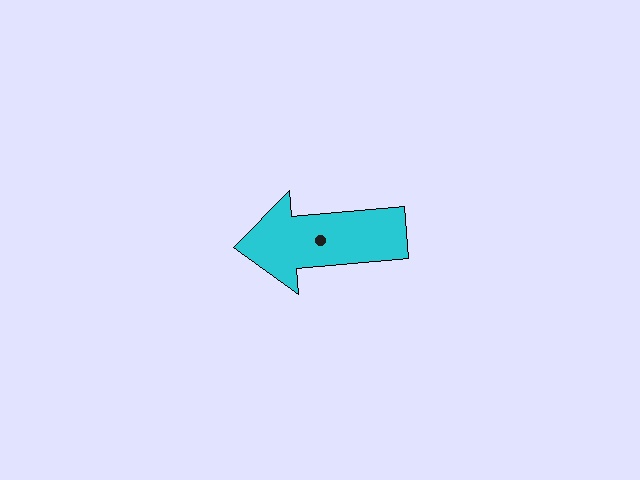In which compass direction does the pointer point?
West.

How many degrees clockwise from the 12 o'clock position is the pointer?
Approximately 265 degrees.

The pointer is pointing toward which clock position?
Roughly 9 o'clock.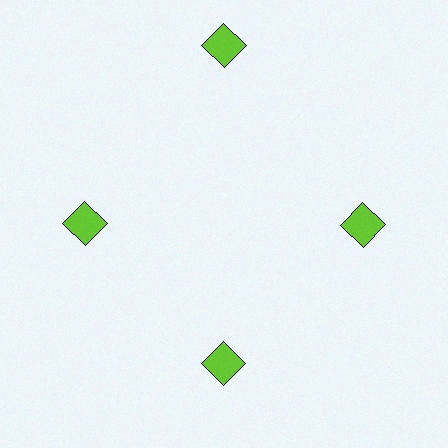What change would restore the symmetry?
The symmetry would be restored by moving it inward, back onto the ring so that all 4 squares sit at equal angles and equal distance from the center.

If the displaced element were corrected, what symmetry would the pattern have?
It would have 4-fold rotational symmetry — the pattern would map onto itself every 90 degrees.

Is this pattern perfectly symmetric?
No. The 4 lime squares are arranged in a ring, but one element near the 12 o'clock position is pushed outward from the center, breaking the 4-fold rotational symmetry.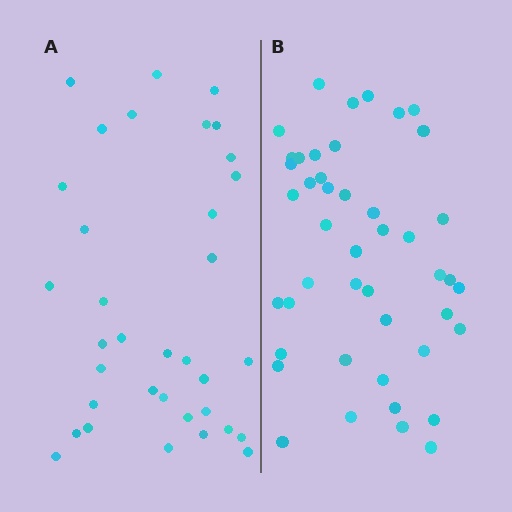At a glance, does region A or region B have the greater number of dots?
Region B (the right region) has more dots.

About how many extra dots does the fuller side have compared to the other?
Region B has roughly 10 or so more dots than region A.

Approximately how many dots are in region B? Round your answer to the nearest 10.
About 40 dots. (The exact count is 45, which rounds to 40.)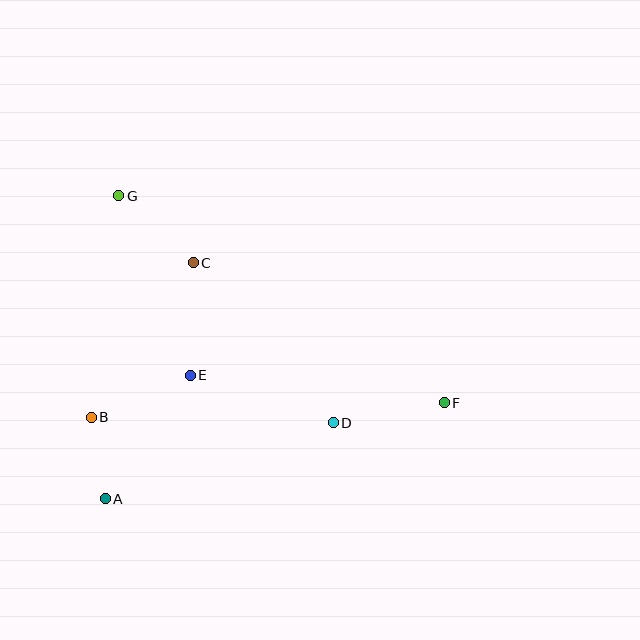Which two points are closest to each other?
Points A and B are closest to each other.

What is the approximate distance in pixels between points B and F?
The distance between B and F is approximately 353 pixels.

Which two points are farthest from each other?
Points F and G are farthest from each other.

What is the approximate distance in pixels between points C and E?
The distance between C and E is approximately 112 pixels.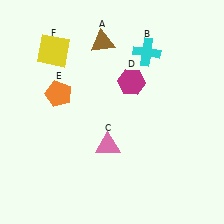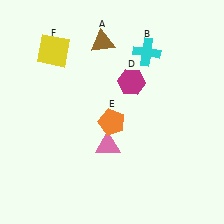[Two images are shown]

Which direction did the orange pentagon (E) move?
The orange pentagon (E) moved right.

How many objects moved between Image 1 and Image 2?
1 object moved between the two images.